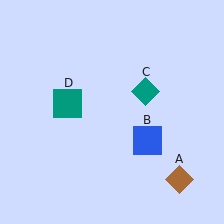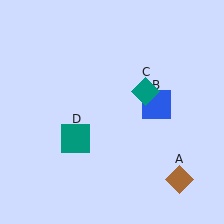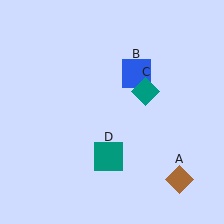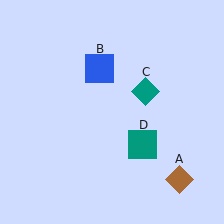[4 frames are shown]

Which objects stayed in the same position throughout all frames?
Brown diamond (object A) and teal diamond (object C) remained stationary.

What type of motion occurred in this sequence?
The blue square (object B), teal square (object D) rotated counterclockwise around the center of the scene.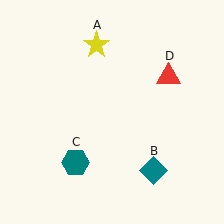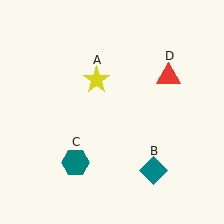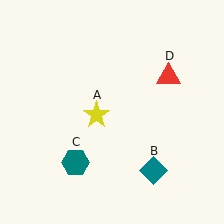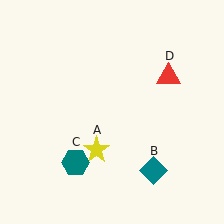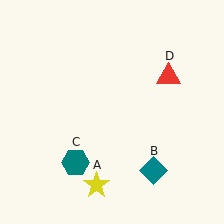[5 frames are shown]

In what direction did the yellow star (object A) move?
The yellow star (object A) moved down.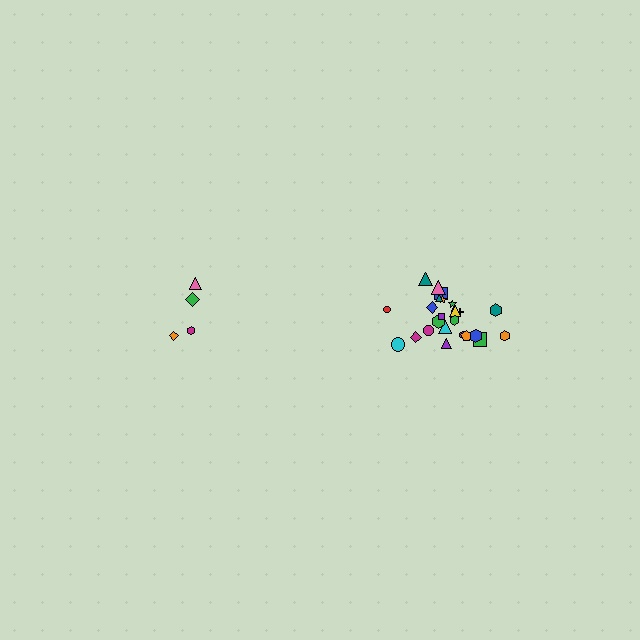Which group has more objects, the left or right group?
The right group.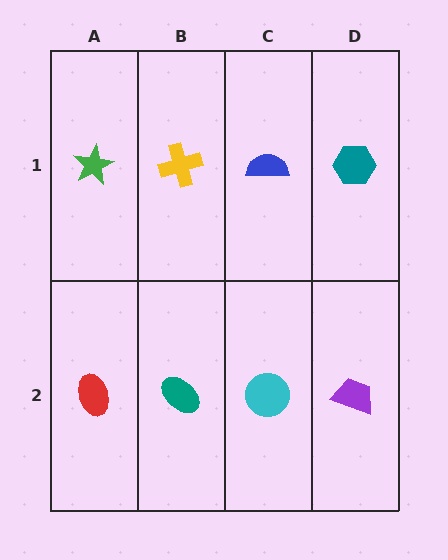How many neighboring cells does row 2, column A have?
2.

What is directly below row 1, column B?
A teal ellipse.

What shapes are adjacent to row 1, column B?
A teal ellipse (row 2, column B), a green star (row 1, column A), a blue semicircle (row 1, column C).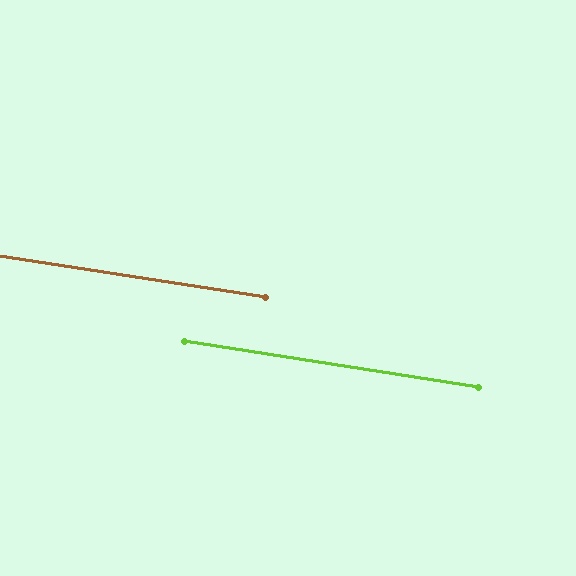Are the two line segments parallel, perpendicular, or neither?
Parallel — their directions differ by only 0.3°.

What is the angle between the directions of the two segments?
Approximately 0 degrees.